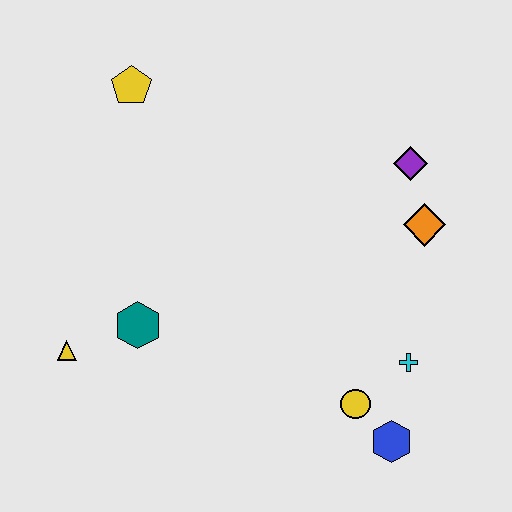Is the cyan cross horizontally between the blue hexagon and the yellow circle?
No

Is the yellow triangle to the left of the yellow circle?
Yes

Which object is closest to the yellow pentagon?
The teal hexagon is closest to the yellow pentagon.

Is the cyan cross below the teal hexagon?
Yes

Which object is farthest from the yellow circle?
The yellow pentagon is farthest from the yellow circle.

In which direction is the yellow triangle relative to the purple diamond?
The yellow triangle is to the left of the purple diamond.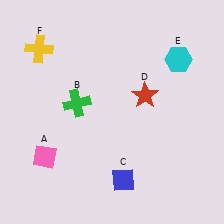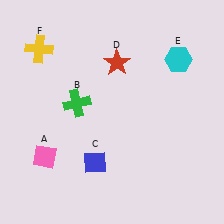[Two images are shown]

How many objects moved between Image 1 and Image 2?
2 objects moved between the two images.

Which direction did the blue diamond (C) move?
The blue diamond (C) moved left.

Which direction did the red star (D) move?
The red star (D) moved up.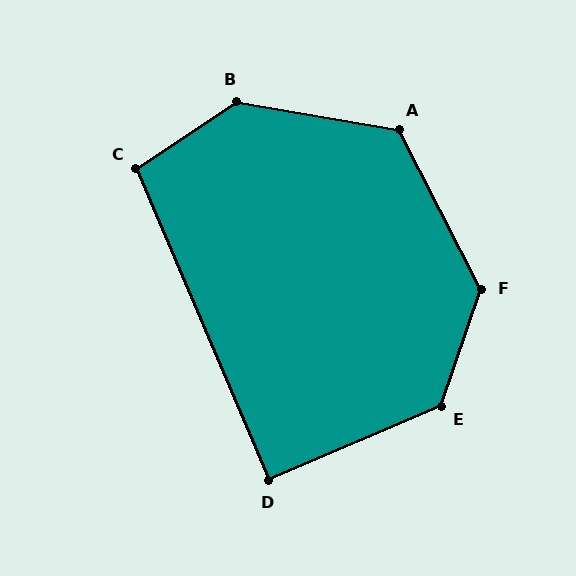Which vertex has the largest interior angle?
B, at approximately 136 degrees.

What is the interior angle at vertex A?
Approximately 127 degrees (obtuse).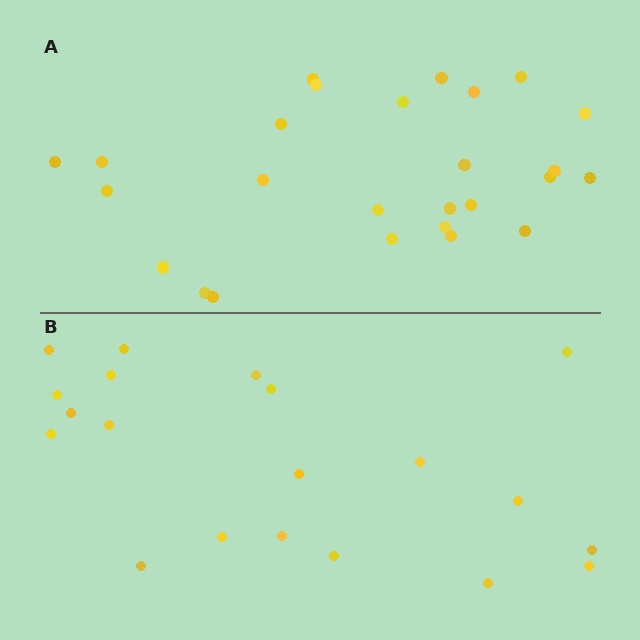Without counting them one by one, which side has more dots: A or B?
Region A (the top region) has more dots.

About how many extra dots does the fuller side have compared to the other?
Region A has about 6 more dots than region B.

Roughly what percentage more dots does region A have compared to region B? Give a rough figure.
About 30% more.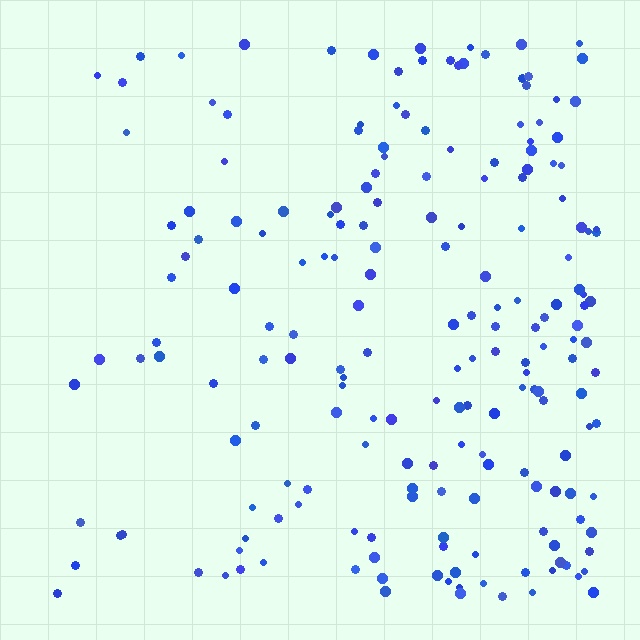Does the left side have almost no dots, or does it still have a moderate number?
Still a moderate number, just noticeably fewer than the right.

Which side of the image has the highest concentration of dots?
The right.